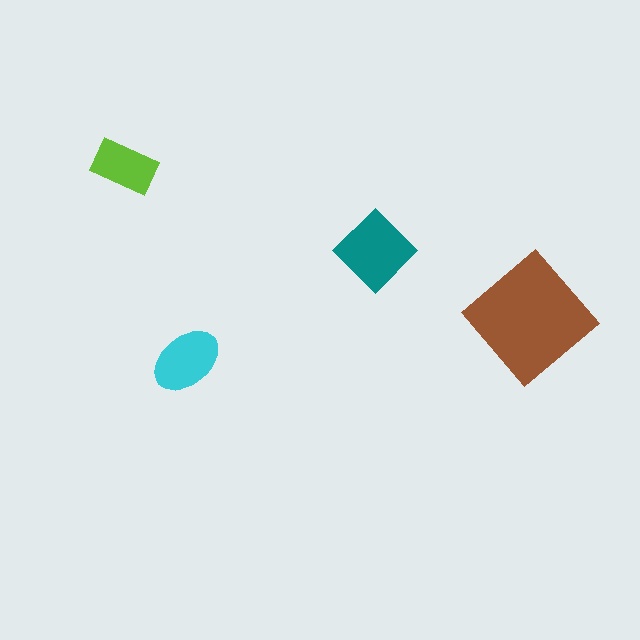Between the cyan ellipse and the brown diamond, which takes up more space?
The brown diamond.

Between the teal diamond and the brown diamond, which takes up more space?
The brown diamond.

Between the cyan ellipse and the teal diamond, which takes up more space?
The teal diamond.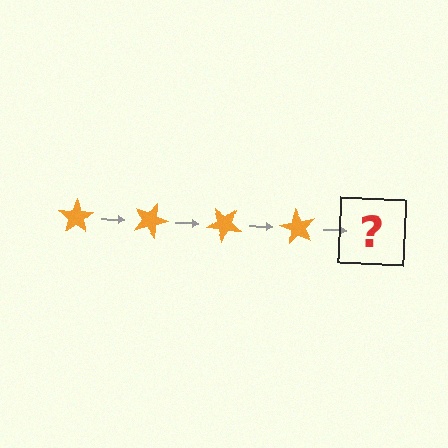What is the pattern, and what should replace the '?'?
The pattern is that the star rotates 20 degrees each step. The '?' should be an orange star rotated 80 degrees.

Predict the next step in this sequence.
The next step is an orange star rotated 80 degrees.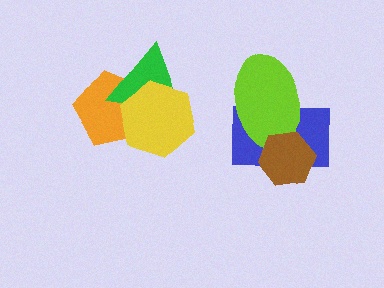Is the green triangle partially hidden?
Yes, it is partially covered by another shape.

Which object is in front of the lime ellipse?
The brown hexagon is in front of the lime ellipse.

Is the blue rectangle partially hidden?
Yes, it is partially covered by another shape.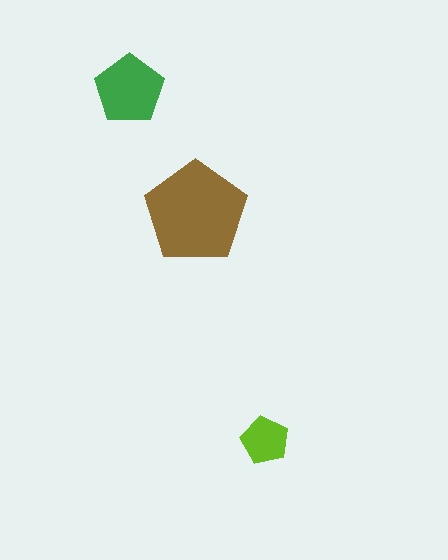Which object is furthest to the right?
The lime pentagon is rightmost.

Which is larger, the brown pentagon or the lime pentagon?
The brown one.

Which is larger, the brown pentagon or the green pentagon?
The brown one.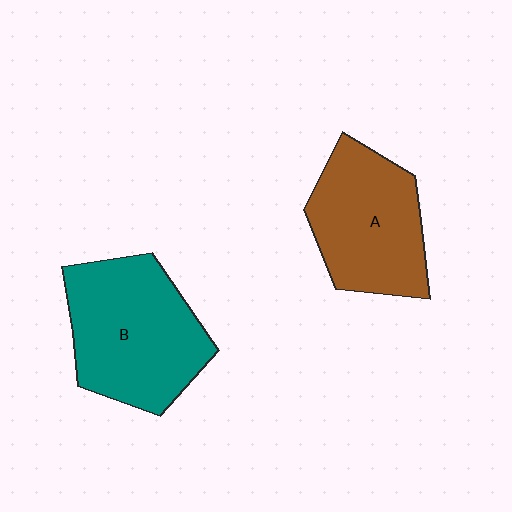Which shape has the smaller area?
Shape A (brown).